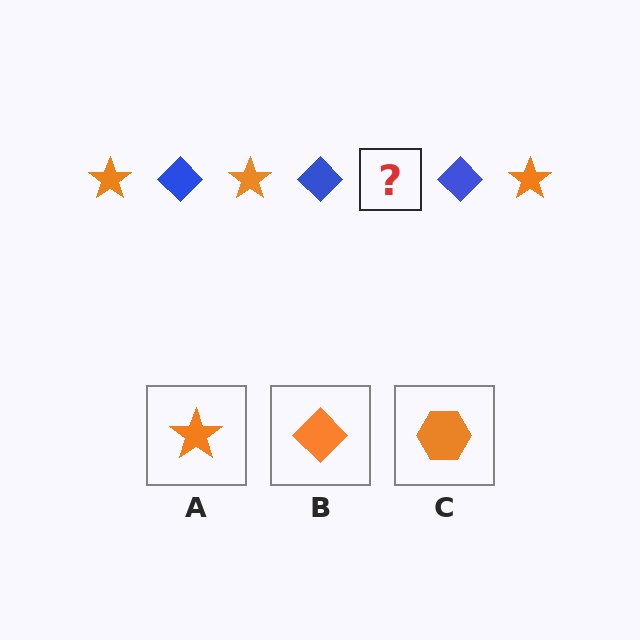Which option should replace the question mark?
Option A.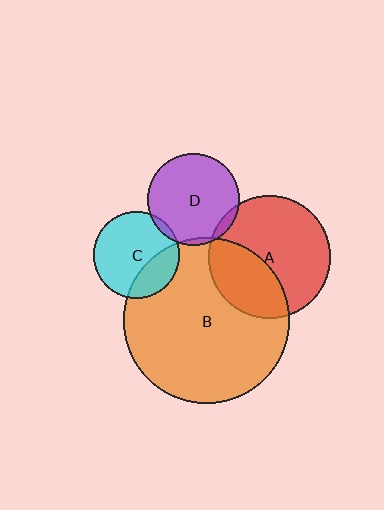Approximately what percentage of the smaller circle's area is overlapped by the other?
Approximately 5%.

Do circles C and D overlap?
Yes.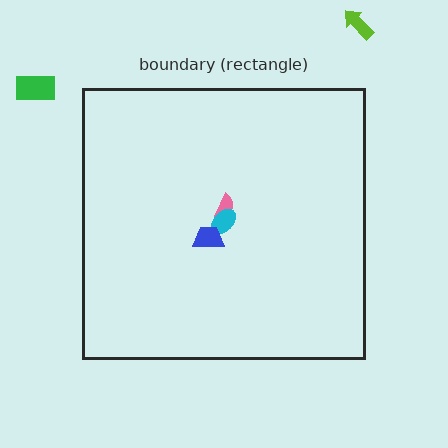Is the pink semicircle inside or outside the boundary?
Inside.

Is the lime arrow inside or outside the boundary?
Outside.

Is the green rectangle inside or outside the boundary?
Outside.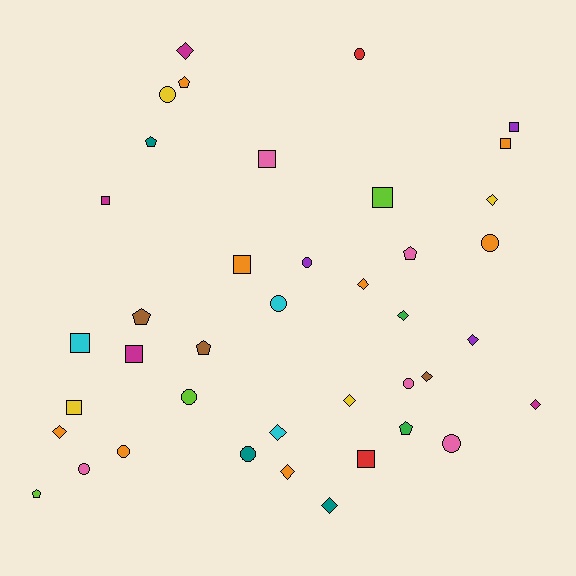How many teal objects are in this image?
There are 3 teal objects.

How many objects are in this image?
There are 40 objects.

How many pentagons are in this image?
There are 7 pentagons.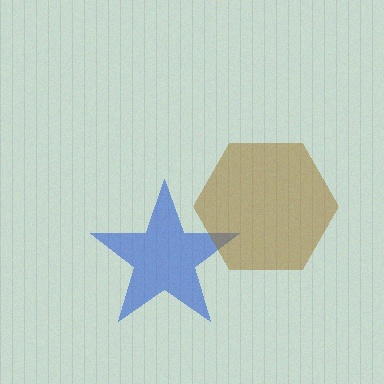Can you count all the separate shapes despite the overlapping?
Yes, there are 2 separate shapes.